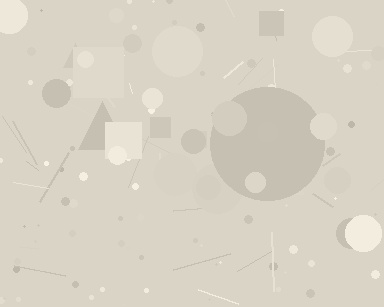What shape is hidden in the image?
A circle is hidden in the image.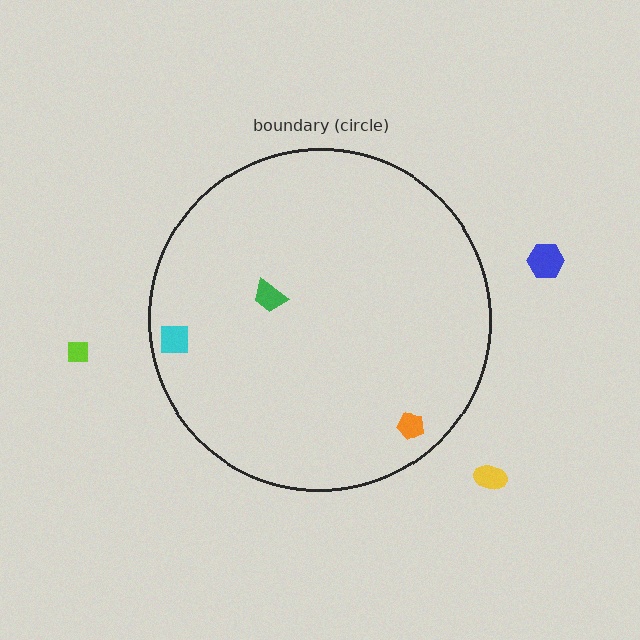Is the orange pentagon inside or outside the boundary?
Inside.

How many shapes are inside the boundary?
3 inside, 3 outside.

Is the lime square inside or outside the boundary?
Outside.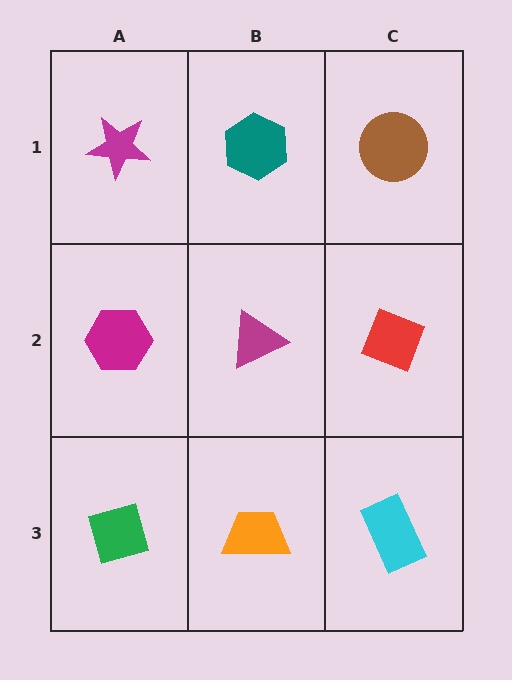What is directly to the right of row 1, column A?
A teal hexagon.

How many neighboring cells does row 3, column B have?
3.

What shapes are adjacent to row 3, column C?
A red diamond (row 2, column C), an orange trapezoid (row 3, column B).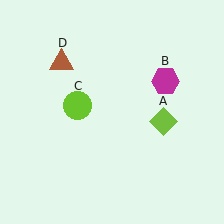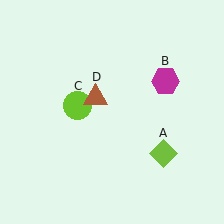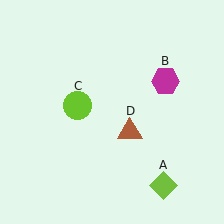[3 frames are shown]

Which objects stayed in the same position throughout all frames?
Magenta hexagon (object B) and lime circle (object C) remained stationary.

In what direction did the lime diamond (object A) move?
The lime diamond (object A) moved down.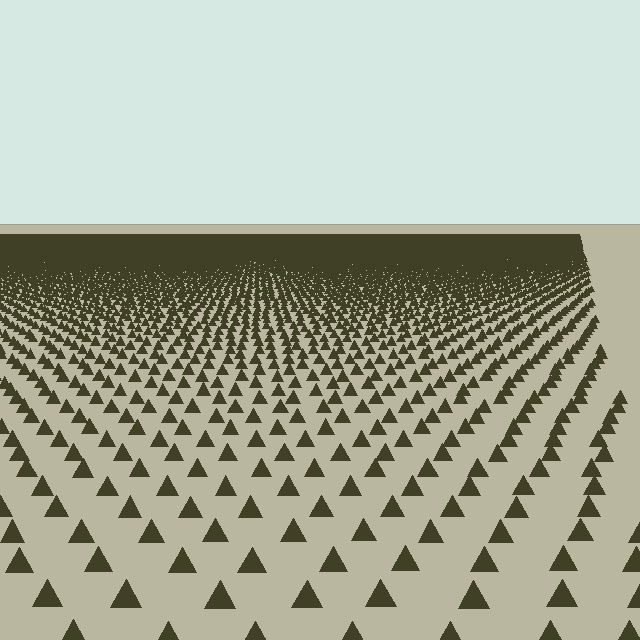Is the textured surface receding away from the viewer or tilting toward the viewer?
The surface is receding away from the viewer. Texture elements get smaller and denser toward the top.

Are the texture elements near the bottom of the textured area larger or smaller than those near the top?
Larger. Near the bottom, elements are closer to the viewer and appear at a bigger on-screen size.